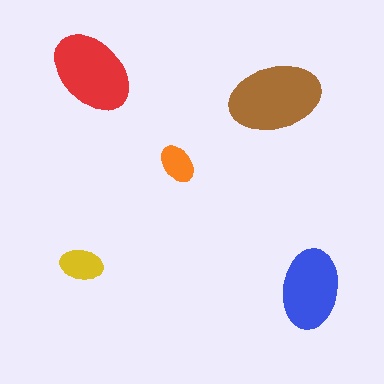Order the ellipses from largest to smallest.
the brown one, the red one, the blue one, the yellow one, the orange one.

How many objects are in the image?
There are 5 objects in the image.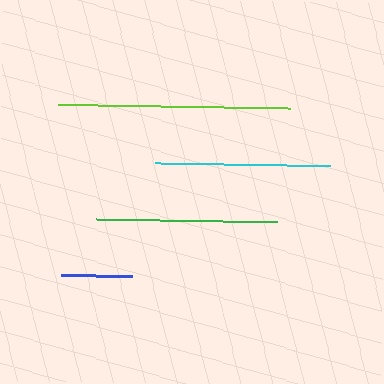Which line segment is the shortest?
The blue line is the shortest at approximately 71 pixels.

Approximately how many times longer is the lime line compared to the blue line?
The lime line is approximately 3.3 times the length of the blue line.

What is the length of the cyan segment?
The cyan segment is approximately 175 pixels long.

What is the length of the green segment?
The green segment is approximately 181 pixels long.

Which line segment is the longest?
The lime line is the longest at approximately 233 pixels.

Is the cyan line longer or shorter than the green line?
The green line is longer than the cyan line.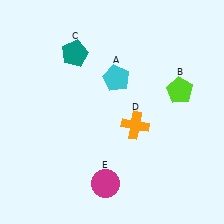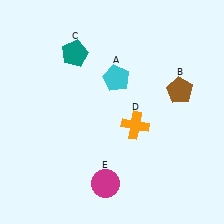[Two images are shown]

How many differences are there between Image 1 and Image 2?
There is 1 difference between the two images.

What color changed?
The pentagon (B) changed from lime in Image 1 to brown in Image 2.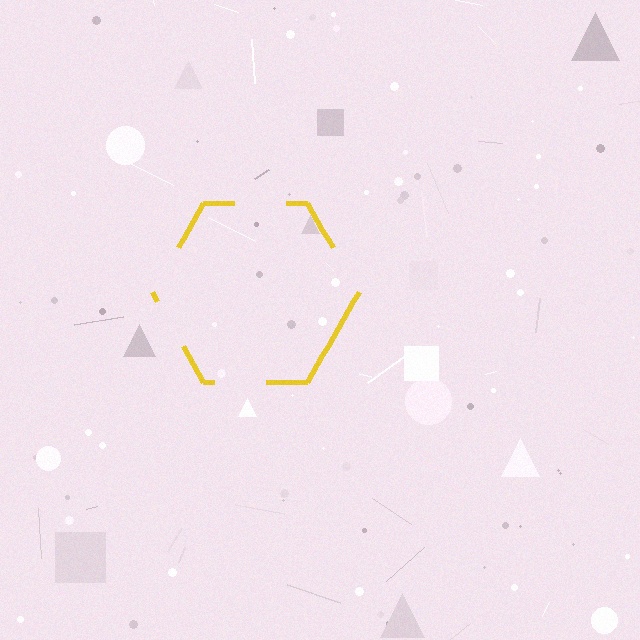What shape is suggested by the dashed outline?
The dashed outline suggests a hexagon.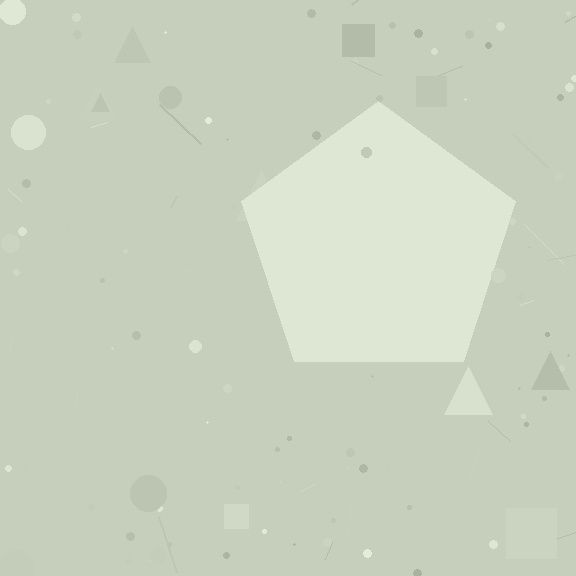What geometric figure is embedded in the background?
A pentagon is embedded in the background.